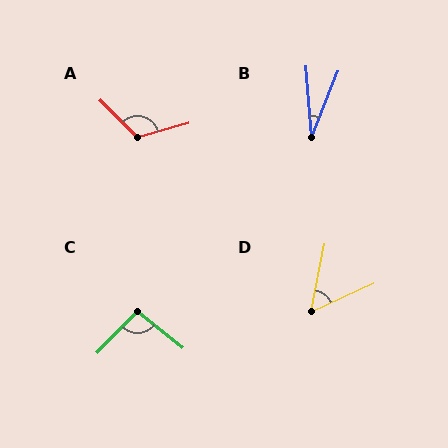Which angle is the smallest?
B, at approximately 26 degrees.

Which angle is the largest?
A, at approximately 119 degrees.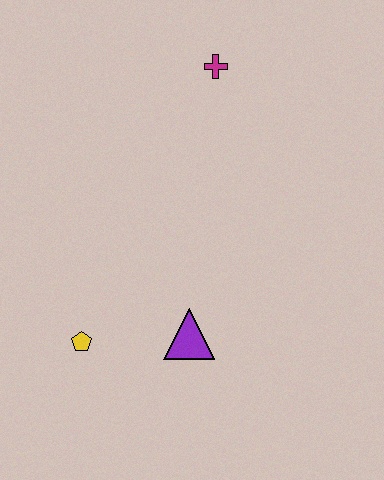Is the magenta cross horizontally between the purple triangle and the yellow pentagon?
No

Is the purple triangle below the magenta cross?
Yes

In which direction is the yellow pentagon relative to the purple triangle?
The yellow pentagon is to the left of the purple triangle.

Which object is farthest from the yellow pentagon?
The magenta cross is farthest from the yellow pentagon.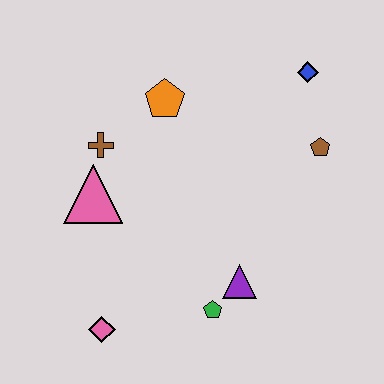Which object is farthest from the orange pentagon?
The pink diamond is farthest from the orange pentagon.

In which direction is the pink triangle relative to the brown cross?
The pink triangle is below the brown cross.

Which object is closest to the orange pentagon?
The brown cross is closest to the orange pentagon.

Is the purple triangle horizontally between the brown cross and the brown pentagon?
Yes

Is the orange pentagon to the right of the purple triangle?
No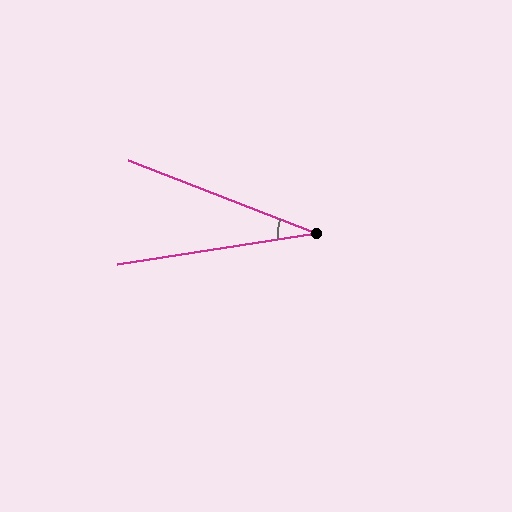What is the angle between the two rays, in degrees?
Approximately 30 degrees.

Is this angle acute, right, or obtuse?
It is acute.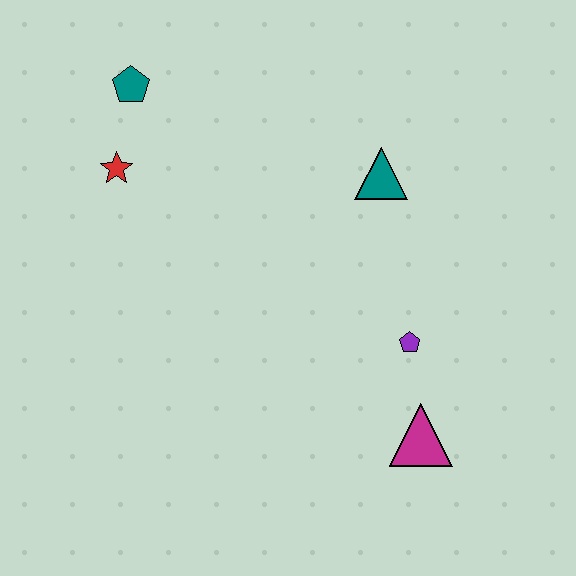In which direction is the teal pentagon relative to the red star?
The teal pentagon is above the red star.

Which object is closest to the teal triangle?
The purple pentagon is closest to the teal triangle.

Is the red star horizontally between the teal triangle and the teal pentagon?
No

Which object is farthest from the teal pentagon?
The magenta triangle is farthest from the teal pentagon.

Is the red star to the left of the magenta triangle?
Yes